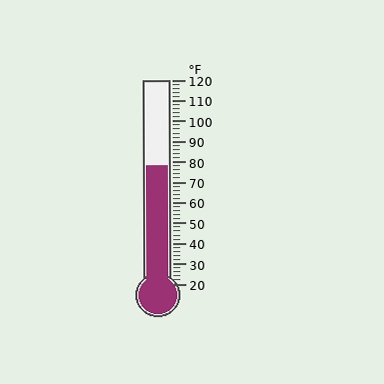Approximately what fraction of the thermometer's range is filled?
The thermometer is filled to approximately 60% of its range.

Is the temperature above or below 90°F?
The temperature is below 90°F.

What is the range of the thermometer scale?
The thermometer scale ranges from 20°F to 120°F.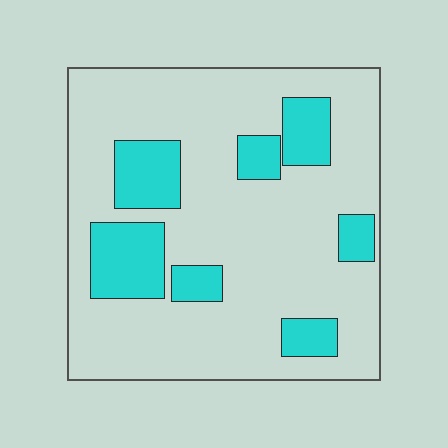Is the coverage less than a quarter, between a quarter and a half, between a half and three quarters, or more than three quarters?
Less than a quarter.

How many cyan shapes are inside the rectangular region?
7.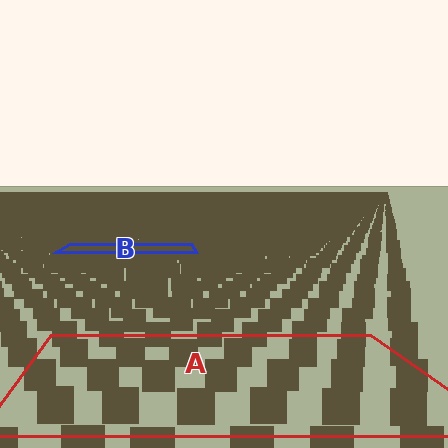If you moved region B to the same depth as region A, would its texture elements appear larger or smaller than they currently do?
They would appear larger. At a closer depth, the same texture elements are projected at a bigger on-screen size.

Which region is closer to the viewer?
Region A is closer. The texture elements there are larger and more spread out.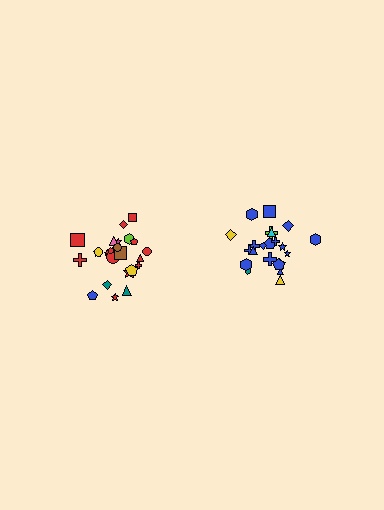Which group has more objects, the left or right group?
The left group.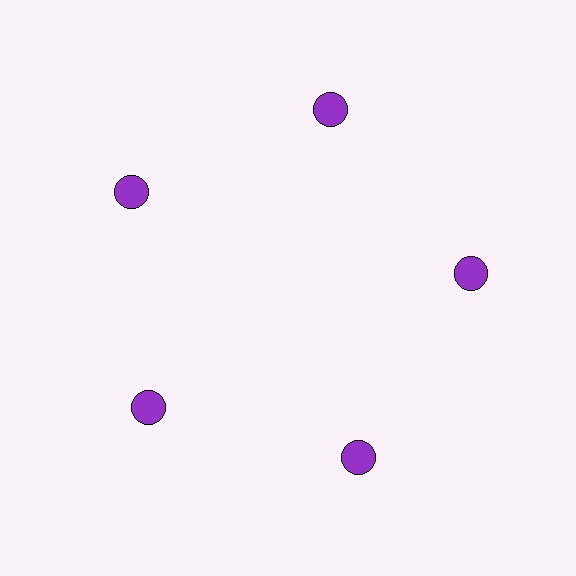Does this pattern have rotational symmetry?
Yes, this pattern has 5-fold rotational symmetry. It looks the same after rotating 72 degrees around the center.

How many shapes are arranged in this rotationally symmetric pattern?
There are 5 shapes, arranged in 5 groups of 1.